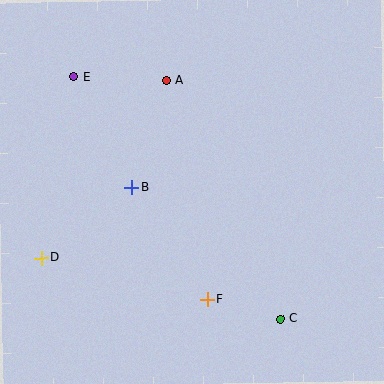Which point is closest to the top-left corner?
Point E is closest to the top-left corner.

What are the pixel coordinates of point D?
Point D is at (41, 258).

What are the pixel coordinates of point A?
Point A is at (167, 80).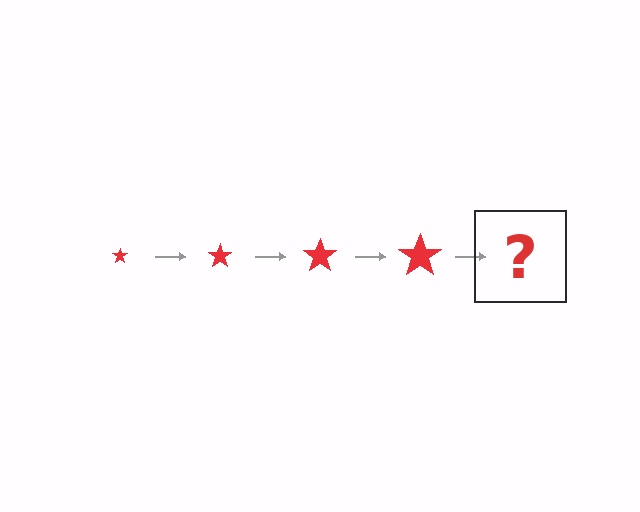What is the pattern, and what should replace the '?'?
The pattern is that the star gets progressively larger each step. The '?' should be a red star, larger than the previous one.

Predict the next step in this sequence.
The next step is a red star, larger than the previous one.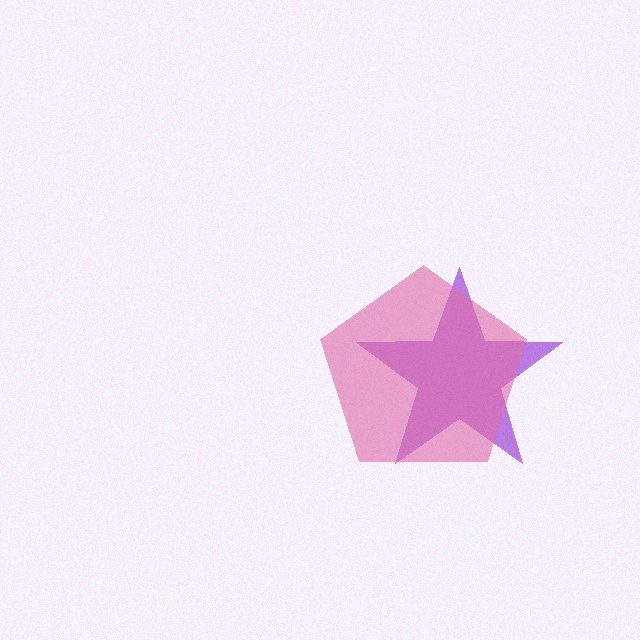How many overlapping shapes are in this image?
There are 2 overlapping shapes in the image.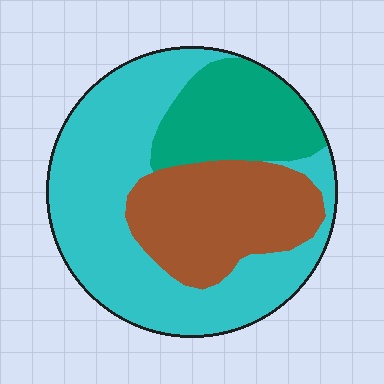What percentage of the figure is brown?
Brown covers roughly 25% of the figure.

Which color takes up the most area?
Cyan, at roughly 50%.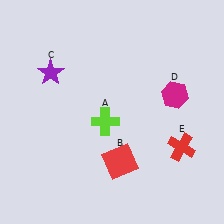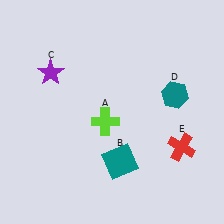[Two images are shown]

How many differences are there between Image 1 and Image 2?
There are 2 differences between the two images.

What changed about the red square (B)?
In Image 1, B is red. In Image 2, it changed to teal.